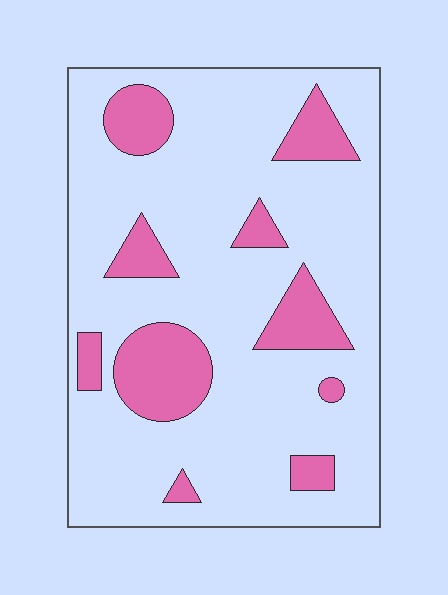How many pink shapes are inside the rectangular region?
10.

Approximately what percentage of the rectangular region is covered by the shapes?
Approximately 20%.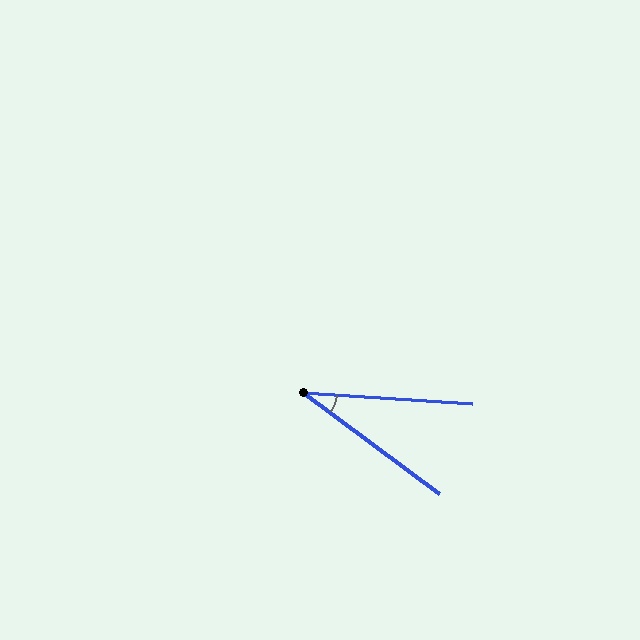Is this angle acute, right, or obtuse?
It is acute.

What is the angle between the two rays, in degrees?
Approximately 33 degrees.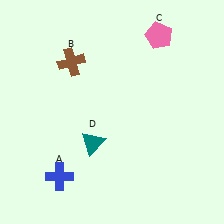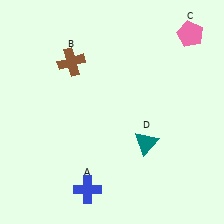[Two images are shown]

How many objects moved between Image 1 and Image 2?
3 objects moved between the two images.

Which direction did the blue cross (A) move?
The blue cross (A) moved right.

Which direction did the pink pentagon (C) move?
The pink pentagon (C) moved right.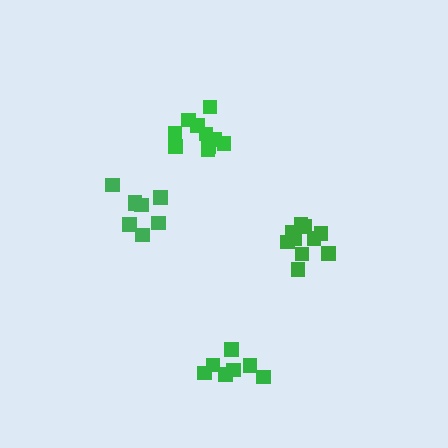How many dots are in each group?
Group 1: 7 dots, Group 2: 10 dots, Group 3: 8 dots, Group 4: 10 dots (35 total).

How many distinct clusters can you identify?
There are 4 distinct clusters.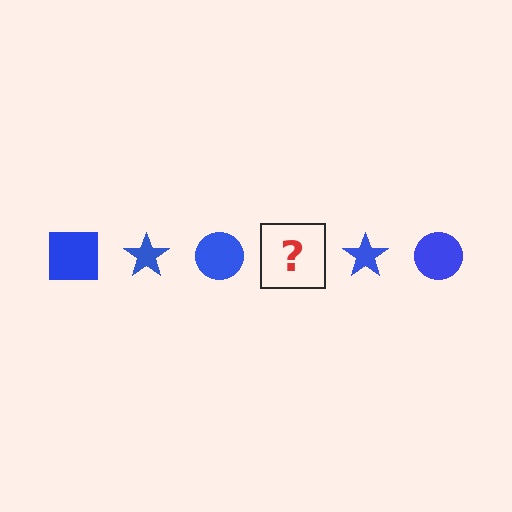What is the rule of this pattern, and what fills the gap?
The rule is that the pattern cycles through square, star, circle shapes in blue. The gap should be filled with a blue square.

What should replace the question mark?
The question mark should be replaced with a blue square.